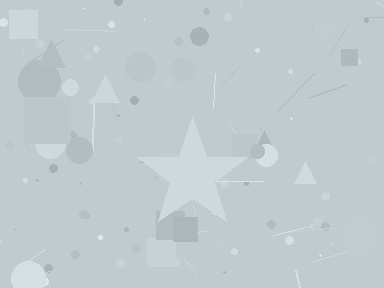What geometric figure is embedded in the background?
A star is embedded in the background.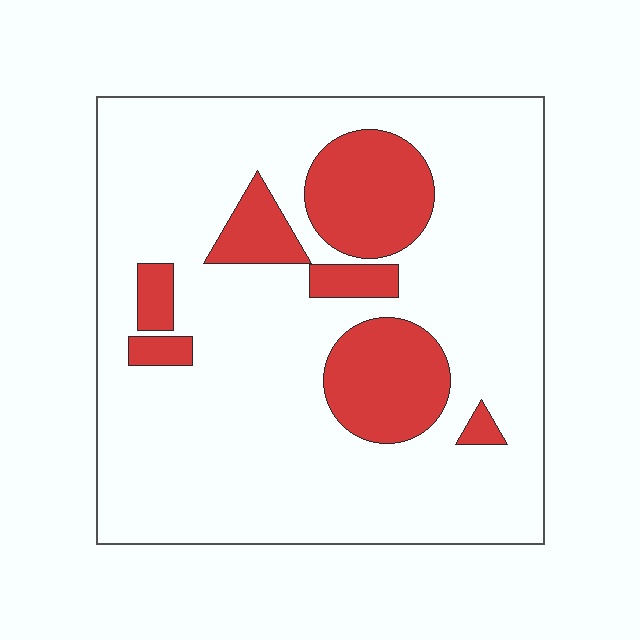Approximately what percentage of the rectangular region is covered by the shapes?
Approximately 20%.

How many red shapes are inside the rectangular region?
7.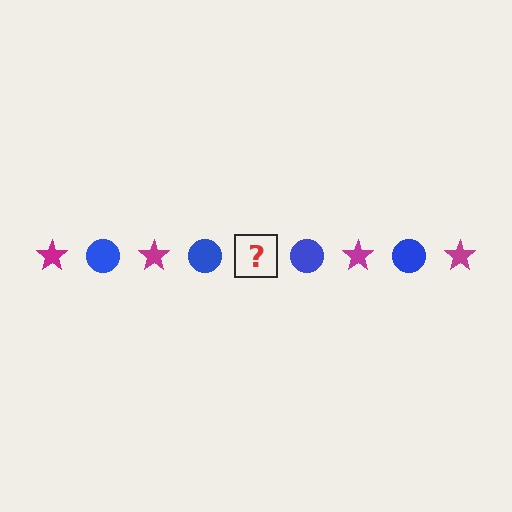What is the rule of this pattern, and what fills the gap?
The rule is that the pattern alternates between magenta star and blue circle. The gap should be filled with a magenta star.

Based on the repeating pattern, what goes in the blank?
The blank should be a magenta star.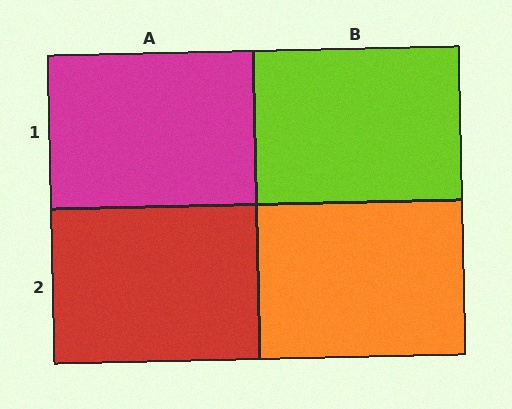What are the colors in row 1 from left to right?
Magenta, lime.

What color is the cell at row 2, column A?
Red.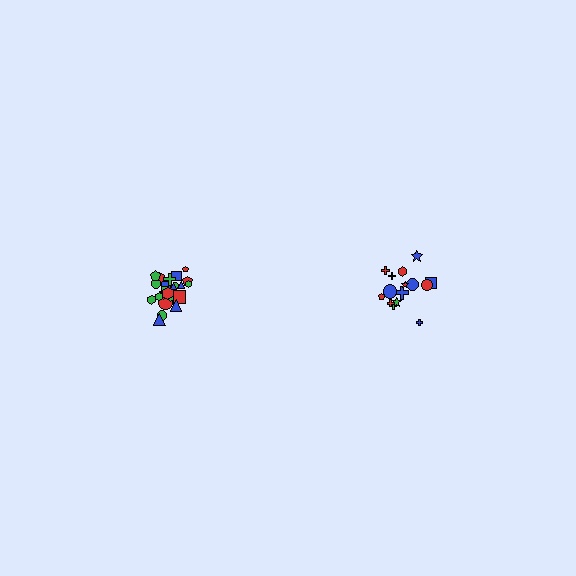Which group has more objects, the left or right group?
The left group.